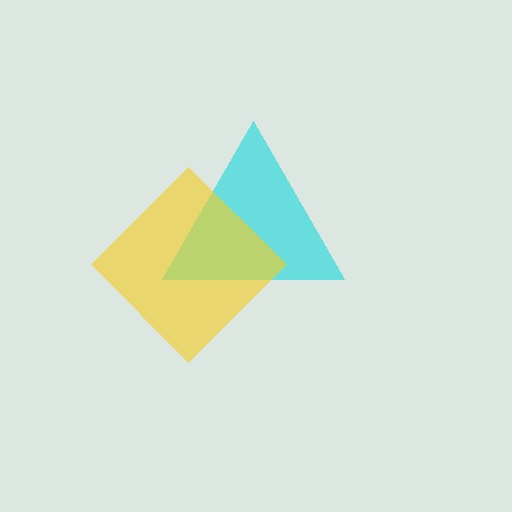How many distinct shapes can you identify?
There are 2 distinct shapes: a cyan triangle, a yellow diamond.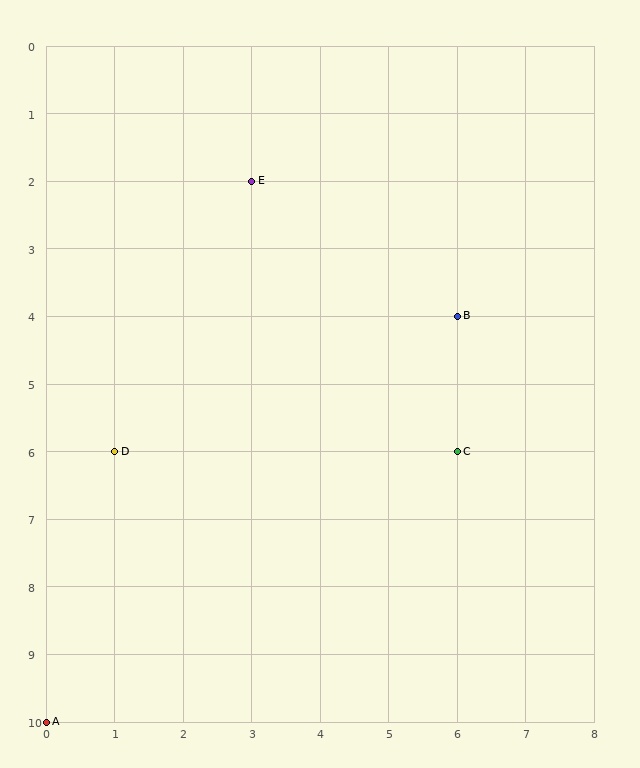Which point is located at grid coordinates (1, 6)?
Point D is at (1, 6).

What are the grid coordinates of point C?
Point C is at grid coordinates (6, 6).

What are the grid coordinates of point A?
Point A is at grid coordinates (0, 10).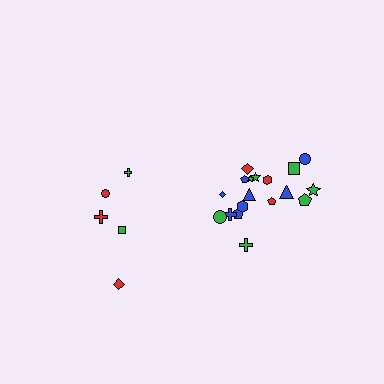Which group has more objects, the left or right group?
The right group.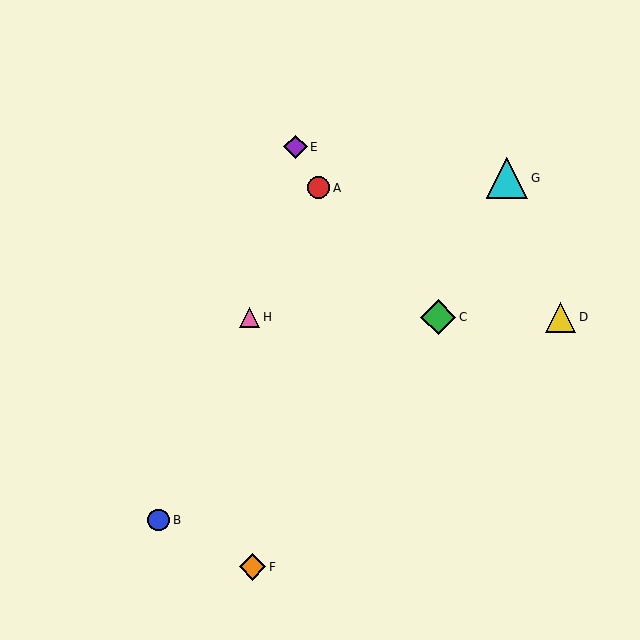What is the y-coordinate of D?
Object D is at y≈317.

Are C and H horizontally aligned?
Yes, both are at y≈317.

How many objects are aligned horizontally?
3 objects (C, D, H) are aligned horizontally.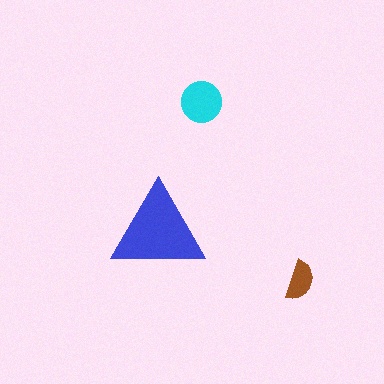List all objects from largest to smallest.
The blue triangle, the cyan circle, the brown semicircle.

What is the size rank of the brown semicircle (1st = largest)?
3rd.